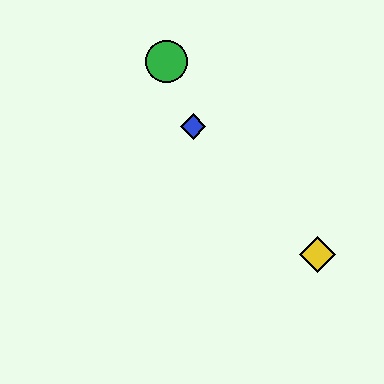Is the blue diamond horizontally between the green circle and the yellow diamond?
Yes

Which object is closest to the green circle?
The blue diamond is closest to the green circle.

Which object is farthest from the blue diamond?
The yellow diamond is farthest from the blue diamond.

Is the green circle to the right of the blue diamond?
No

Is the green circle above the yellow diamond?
Yes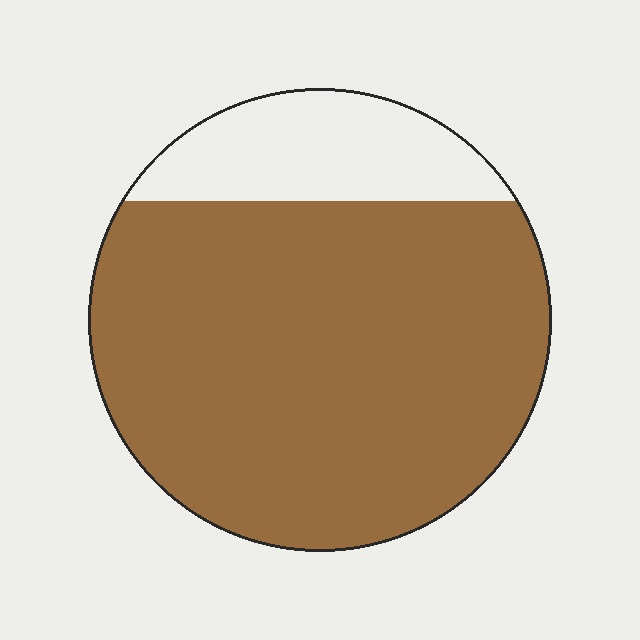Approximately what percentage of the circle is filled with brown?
Approximately 80%.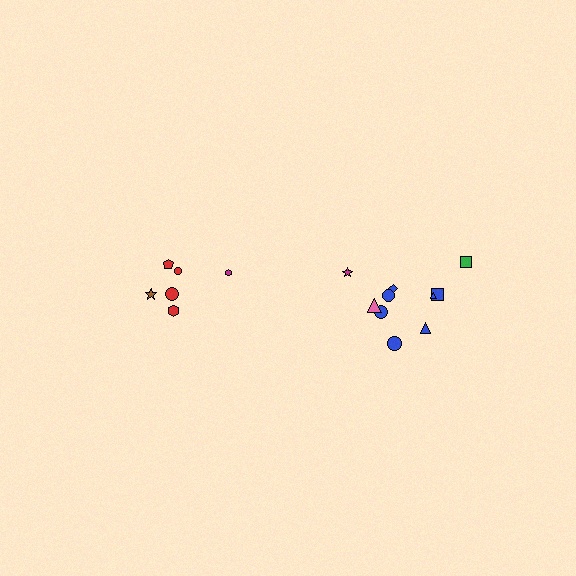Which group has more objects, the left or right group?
The right group.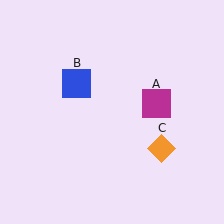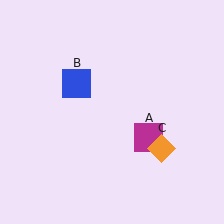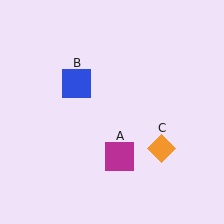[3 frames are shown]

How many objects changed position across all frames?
1 object changed position: magenta square (object A).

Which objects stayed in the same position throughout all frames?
Blue square (object B) and orange diamond (object C) remained stationary.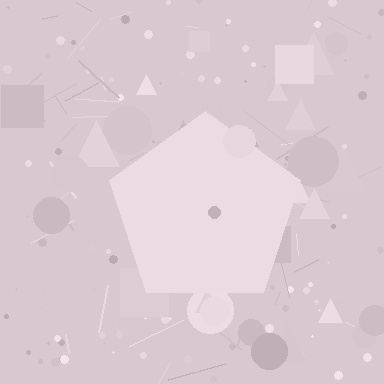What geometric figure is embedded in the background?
A pentagon is embedded in the background.